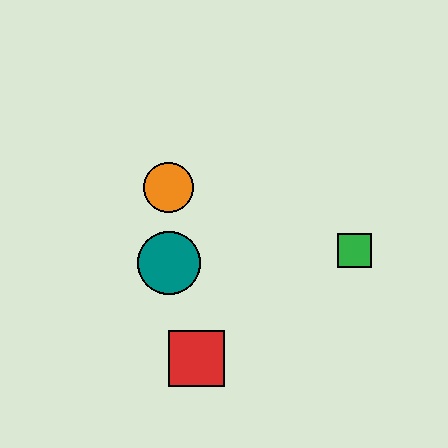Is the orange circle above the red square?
Yes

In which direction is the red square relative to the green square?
The red square is to the left of the green square.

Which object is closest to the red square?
The teal circle is closest to the red square.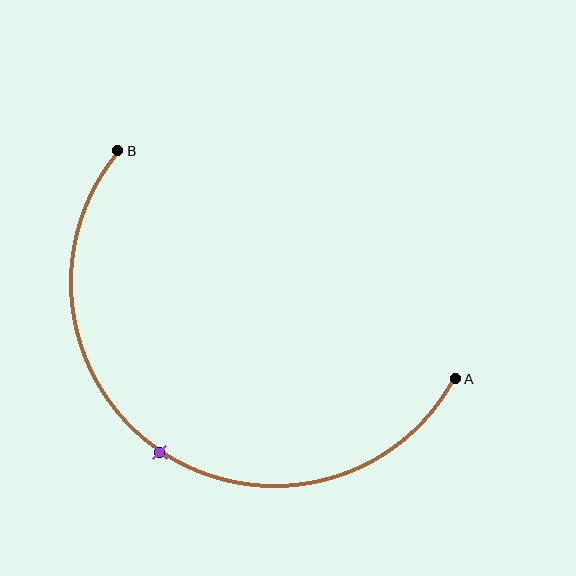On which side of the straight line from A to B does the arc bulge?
The arc bulges below and to the left of the straight line connecting A and B.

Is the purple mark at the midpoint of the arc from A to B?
Yes. The purple mark lies on the arc at equal arc-length from both A and B — it is the arc midpoint.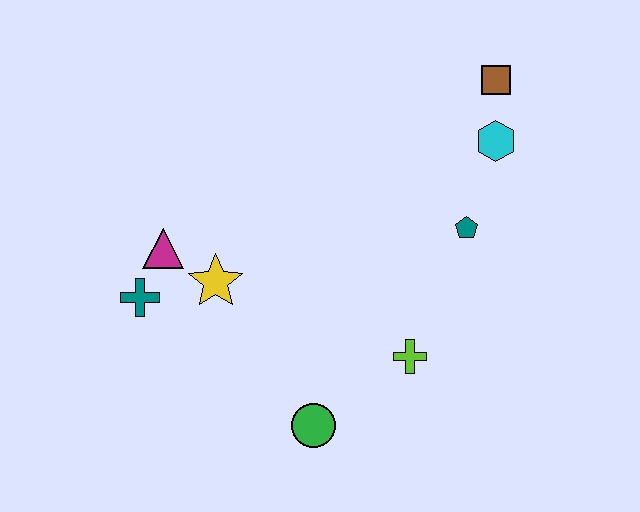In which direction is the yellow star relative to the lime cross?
The yellow star is to the left of the lime cross.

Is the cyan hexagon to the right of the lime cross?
Yes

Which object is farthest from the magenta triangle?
The brown square is farthest from the magenta triangle.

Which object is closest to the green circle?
The lime cross is closest to the green circle.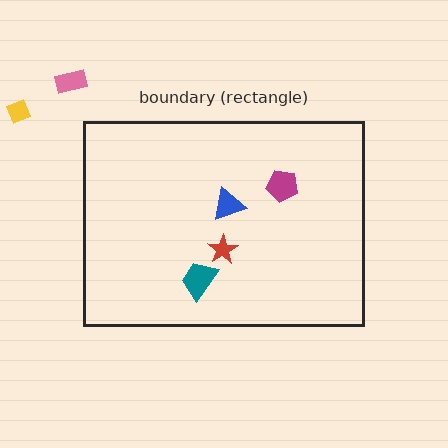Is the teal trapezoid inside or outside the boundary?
Inside.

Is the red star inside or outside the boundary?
Inside.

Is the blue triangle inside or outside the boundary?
Inside.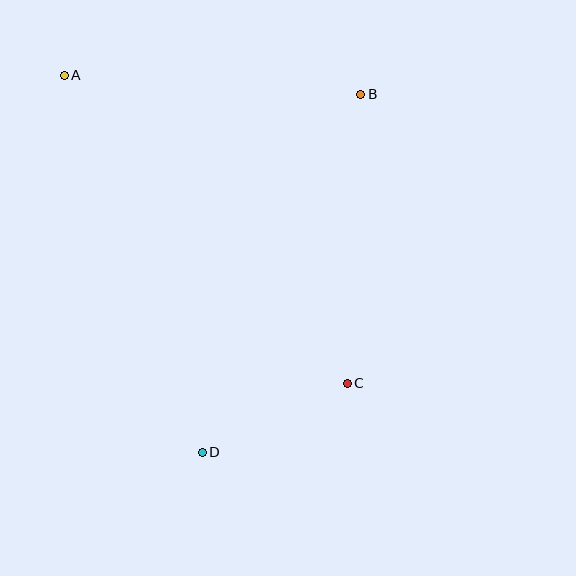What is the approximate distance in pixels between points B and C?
The distance between B and C is approximately 289 pixels.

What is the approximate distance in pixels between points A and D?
The distance between A and D is approximately 401 pixels.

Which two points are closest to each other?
Points C and D are closest to each other.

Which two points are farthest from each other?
Points A and C are farthest from each other.